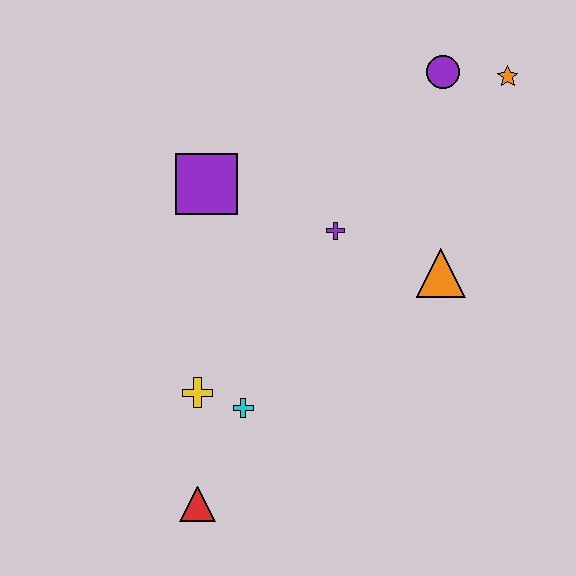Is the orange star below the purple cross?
No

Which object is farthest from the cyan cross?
The orange star is farthest from the cyan cross.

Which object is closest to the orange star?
The purple circle is closest to the orange star.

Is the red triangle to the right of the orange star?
No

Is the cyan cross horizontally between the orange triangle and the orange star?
No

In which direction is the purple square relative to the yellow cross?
The purple square is above the yellow cross.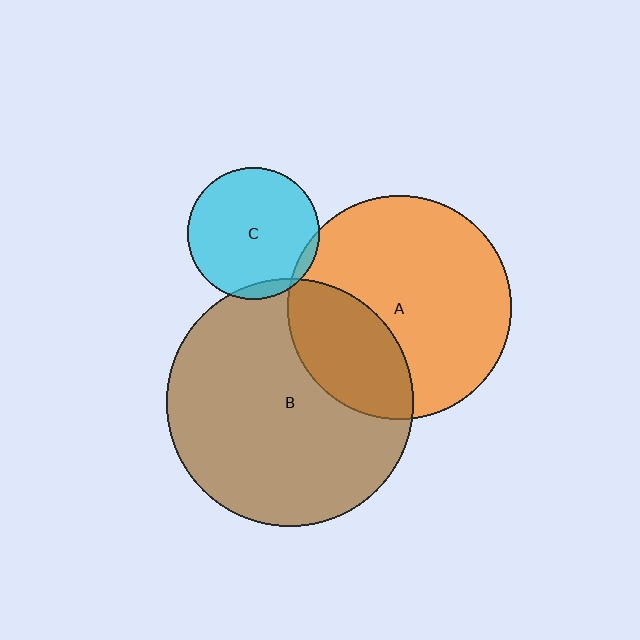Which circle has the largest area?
Circle B (brown).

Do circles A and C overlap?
Yes.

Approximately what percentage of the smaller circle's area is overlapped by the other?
Approximately 5%.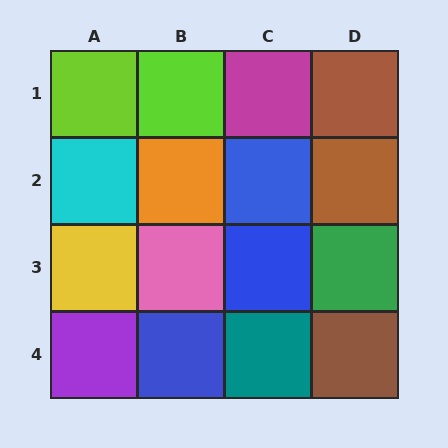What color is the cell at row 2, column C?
Blue.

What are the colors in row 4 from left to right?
Purple, blue, teal, brown.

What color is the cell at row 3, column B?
Pink.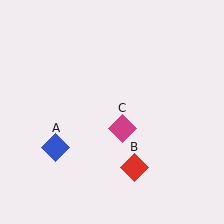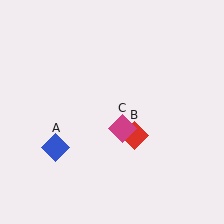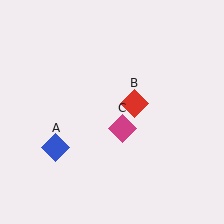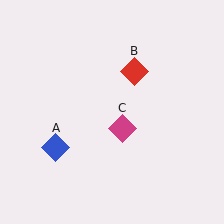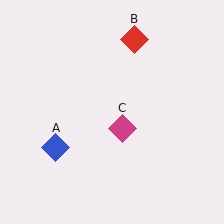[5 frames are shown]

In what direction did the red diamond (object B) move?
The red diamond (object B) moved up.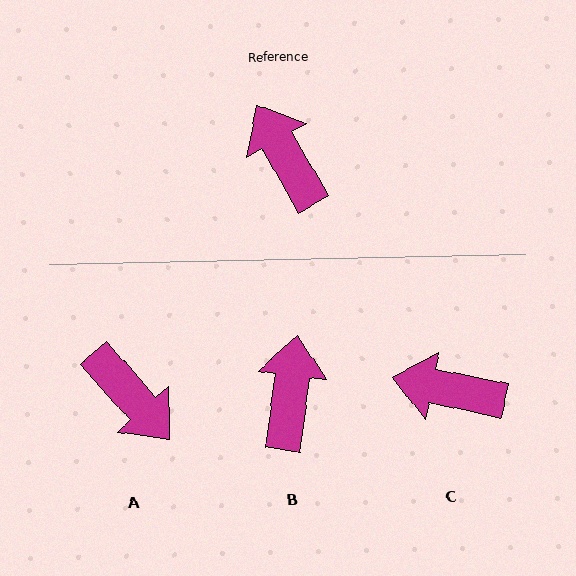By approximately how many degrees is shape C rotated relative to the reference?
Approximately 48 degrees counter-clockwise.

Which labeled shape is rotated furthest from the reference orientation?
A, about 168 degrees away.